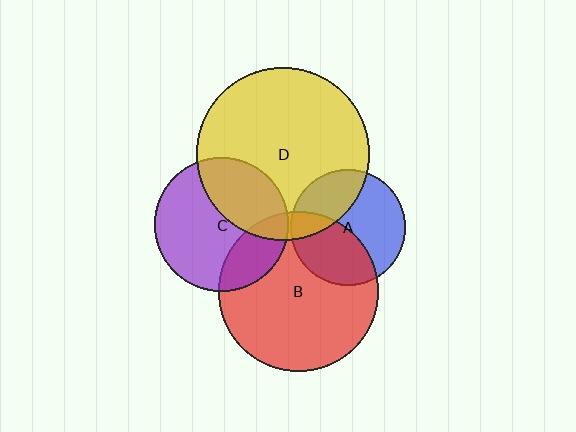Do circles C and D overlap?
Yes.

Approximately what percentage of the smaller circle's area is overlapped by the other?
Approximately 35%.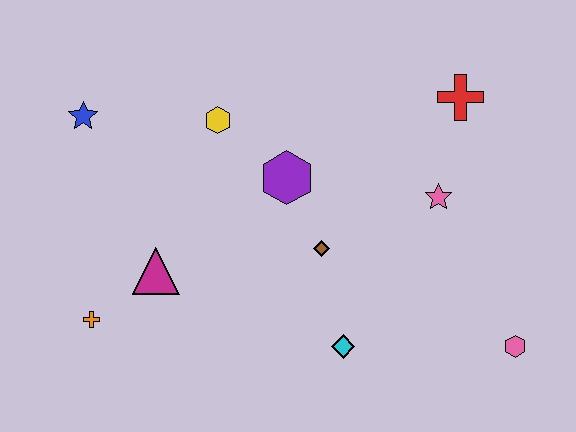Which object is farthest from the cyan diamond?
The blue star is farthest from the cyan diamond.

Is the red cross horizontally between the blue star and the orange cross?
No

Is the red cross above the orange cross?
Yes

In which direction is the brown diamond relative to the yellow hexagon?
The brown diamond is below the yellow hexagon.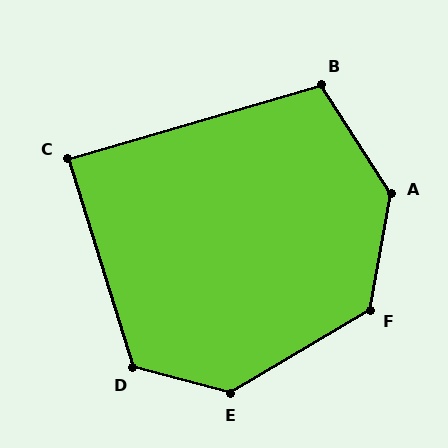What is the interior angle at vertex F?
Approximately 131 degrees (obtuse).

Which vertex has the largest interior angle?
A, at approximately 137 degrees.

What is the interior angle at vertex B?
Approximately 106 degrees (obtuse).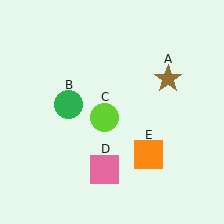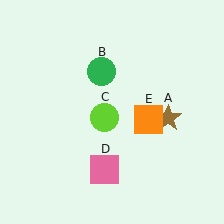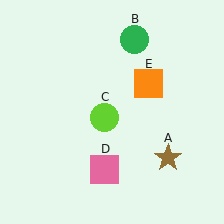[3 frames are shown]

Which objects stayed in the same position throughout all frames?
Lime circle (object C) and pink square (object D) remained stationary.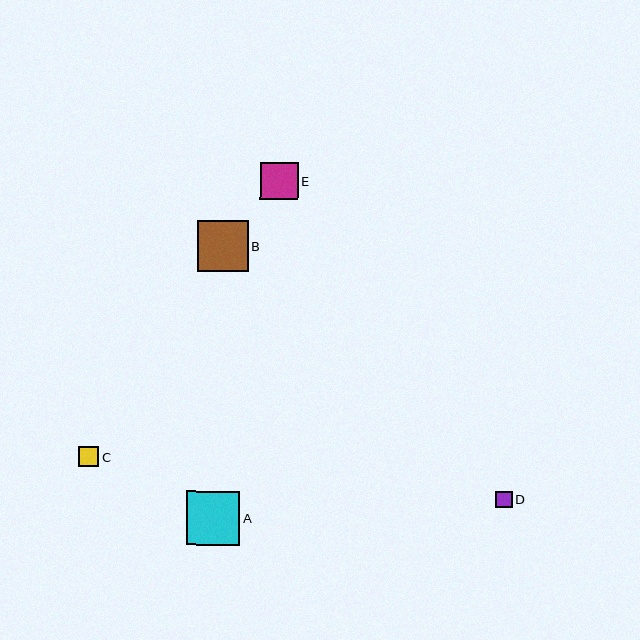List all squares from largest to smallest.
From largest to smallest: A, B, E, C, D.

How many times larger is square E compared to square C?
Square E is approximately 1.9 times the size of square C.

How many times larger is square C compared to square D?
Square C is approximately 1.2 times the size of square D.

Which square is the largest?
Square A is the largest with a size of approximately 53 pixels.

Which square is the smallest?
Square D is the smallest with a size of approximately 17 pixels.